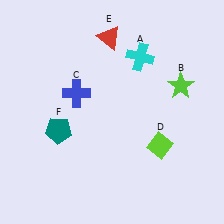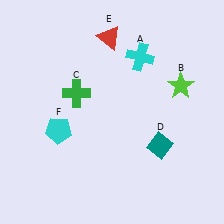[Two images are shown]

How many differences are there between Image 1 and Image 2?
There are 3 differences between the two images.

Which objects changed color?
C changed from blue to green. D changed from lime to teal. F changed from teal to cyan.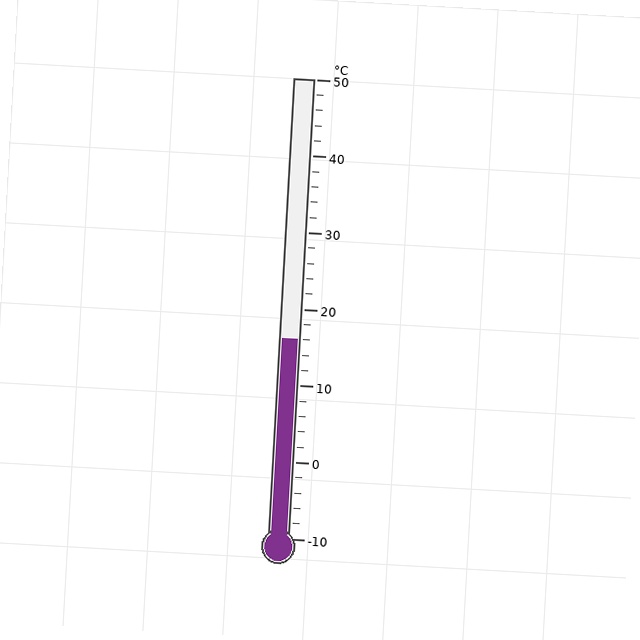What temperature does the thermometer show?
The thermometer shows approximately 16°C.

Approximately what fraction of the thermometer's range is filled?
The thermometer is filled to approximately 45% of its range.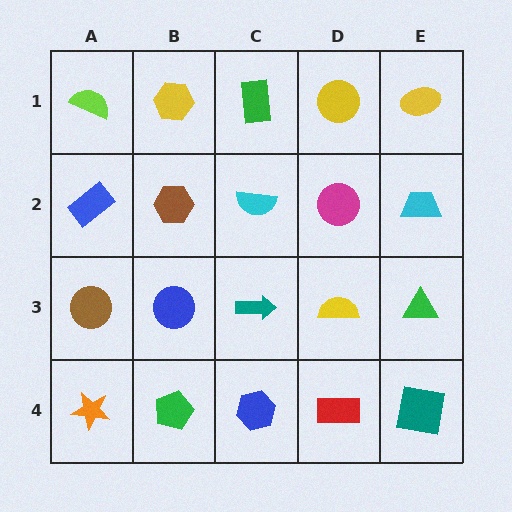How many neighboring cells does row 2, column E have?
3.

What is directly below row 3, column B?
A green pentagon.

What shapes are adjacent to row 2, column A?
A lime semicircle (row 1, column A), a brown circle (row 3, column A), a brown hexagon (row 2, column B).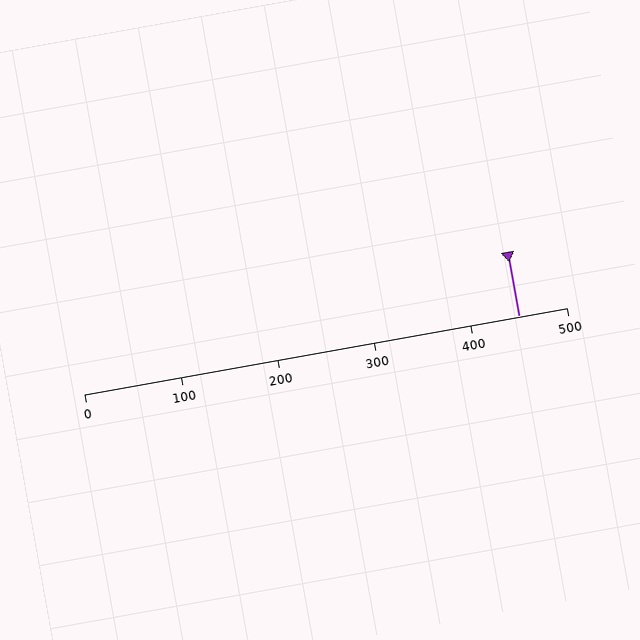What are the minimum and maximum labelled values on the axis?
The axis runs from 0 to 500.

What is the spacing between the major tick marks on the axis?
The major ticks are spaced 100 apart.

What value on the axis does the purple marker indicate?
The marker indicates approximately 450.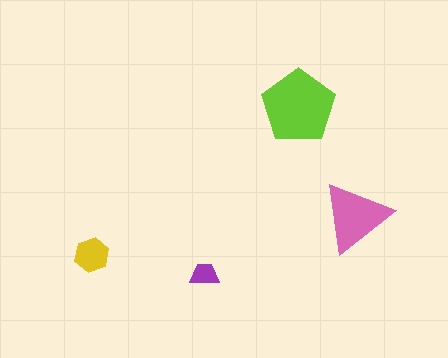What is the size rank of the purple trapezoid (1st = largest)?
4th.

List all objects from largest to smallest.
The lime pentagon, the pink triangle, the yellow hexagon, the purple trapezoid.